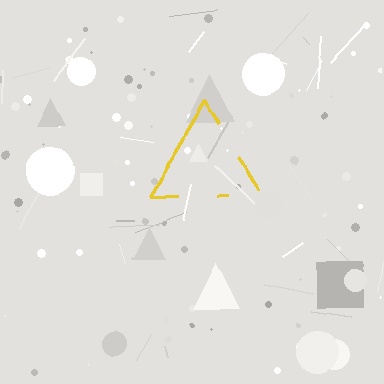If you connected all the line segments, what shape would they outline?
They would outline a triangle.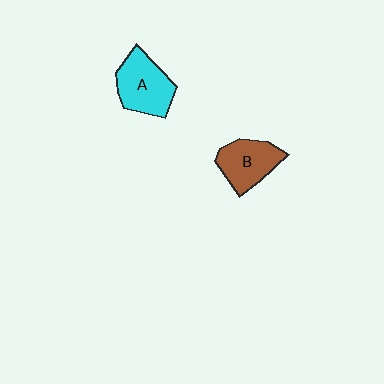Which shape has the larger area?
Shape A (cyan).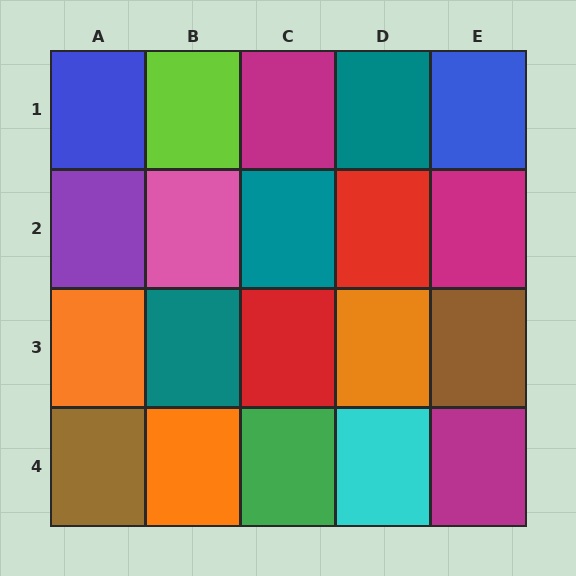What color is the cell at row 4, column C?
Green.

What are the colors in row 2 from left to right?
Purple, pink, teal, red, magenta.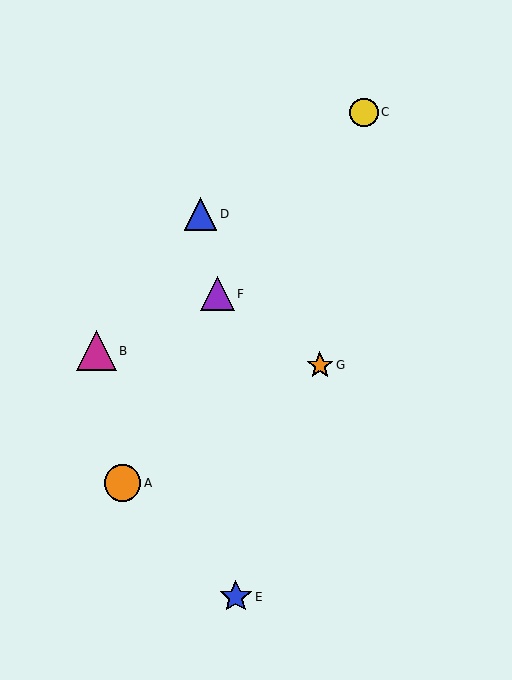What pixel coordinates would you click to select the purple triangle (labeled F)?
Click at (217, 294) to select the purple triangle F.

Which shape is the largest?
The magenta triangle (labeled B) is the largest.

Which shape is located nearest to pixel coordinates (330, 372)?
The orange star (labeled G) at (320, 365) is nearest to that location.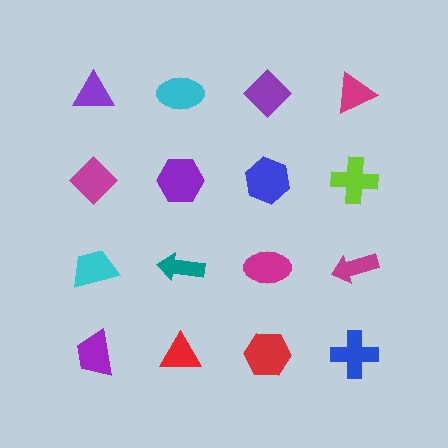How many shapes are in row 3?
4 shapes.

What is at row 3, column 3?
A magenta ellipse.